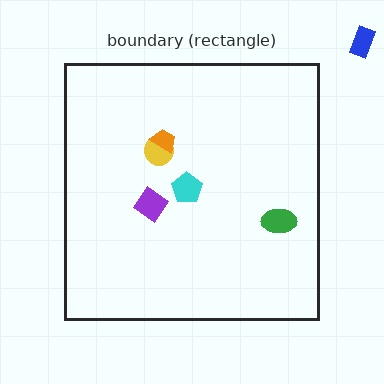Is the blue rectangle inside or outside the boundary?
Outside.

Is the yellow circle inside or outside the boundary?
Inside.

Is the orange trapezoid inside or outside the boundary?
Inside.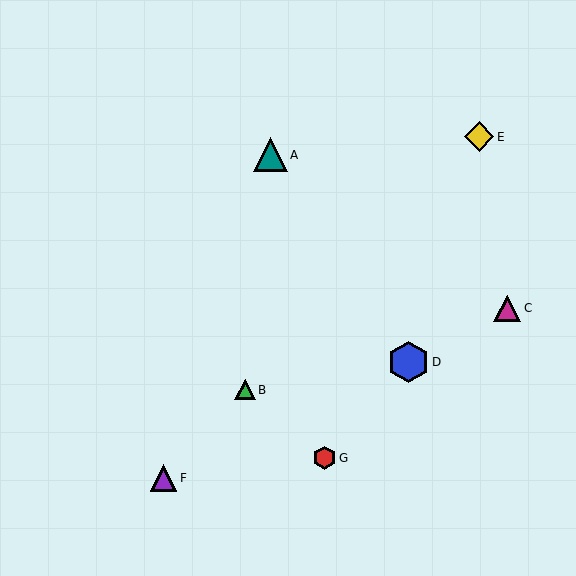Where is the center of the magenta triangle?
The center of the magenta triangle is at (507, 308).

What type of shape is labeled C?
Shape C is a magenta triangle.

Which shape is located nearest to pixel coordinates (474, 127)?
The yellow diamond (labeled E) at (479, 137) is nearest to that location.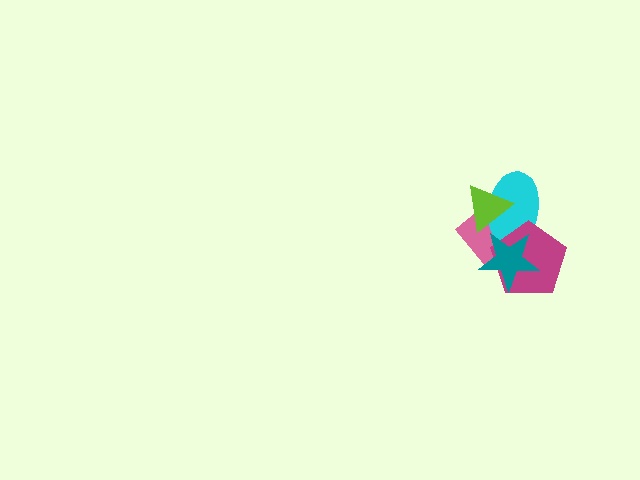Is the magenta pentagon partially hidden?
Yes, it is partially covered by another shape.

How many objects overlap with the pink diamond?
4 objects overlap with the pink diamond.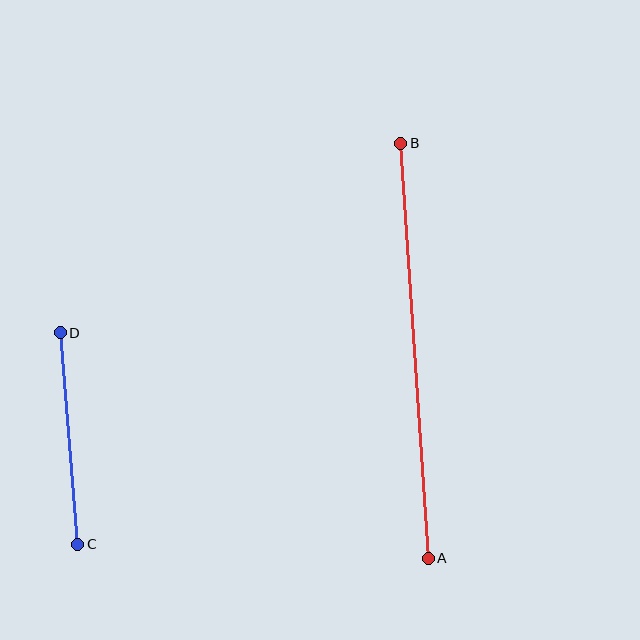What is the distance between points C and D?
The distance is approximately 212 pixels.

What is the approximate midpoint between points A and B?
The midpoint is at approximately (414, 351) pixels.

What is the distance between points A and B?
The distance is approximately 416 pixels.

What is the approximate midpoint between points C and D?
The midpoint is at approximately (69, 438) pixels.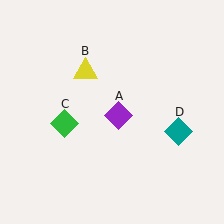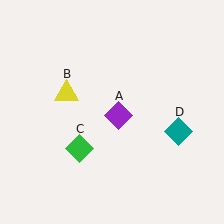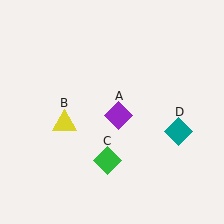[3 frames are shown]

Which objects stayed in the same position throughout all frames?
Purple diamond (object A) and teal diamond (object D) remained stationary.